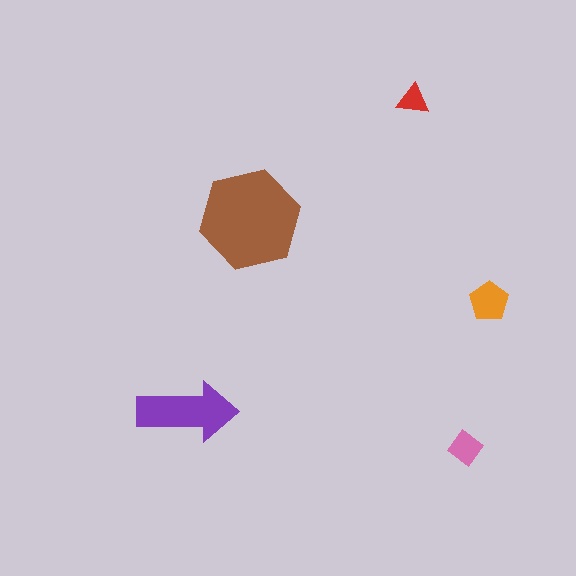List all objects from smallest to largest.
The red triangle, the pink diamond, the orange pentagon, the purple arrow, the brown hexagon.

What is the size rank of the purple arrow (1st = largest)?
2nd.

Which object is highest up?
The red triangle is topmost.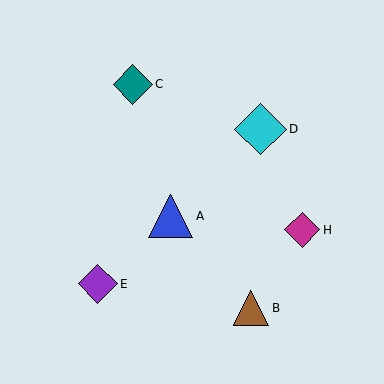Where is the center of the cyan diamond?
The center of the cyan diamond is at (260, 129).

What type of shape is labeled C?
Shape C is a teal diamond.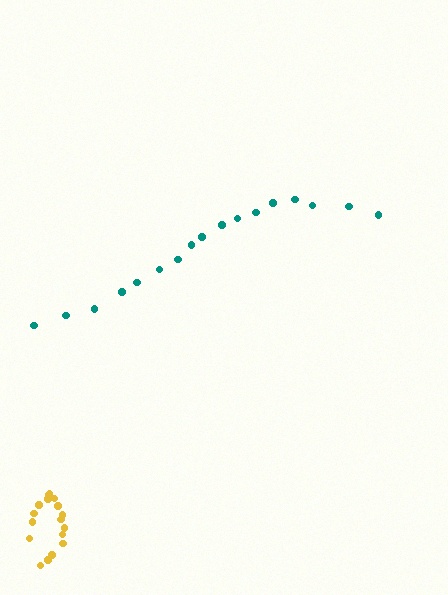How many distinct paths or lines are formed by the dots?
There are 2 distinct paths.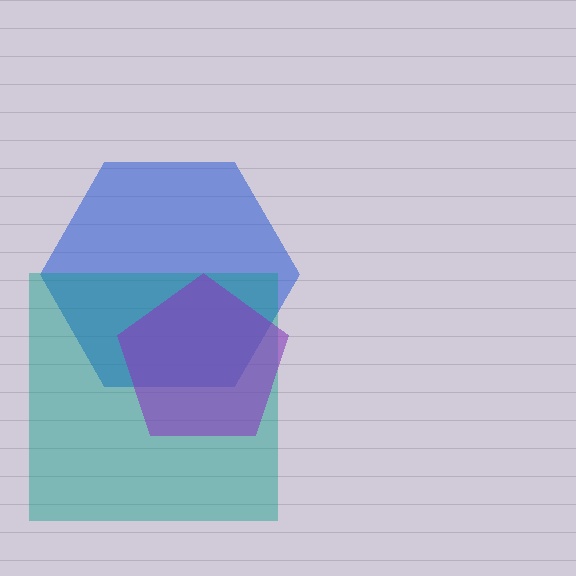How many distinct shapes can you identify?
There are 3 distinct shapes: a blue hexagon, a teal square, a purple pentagon.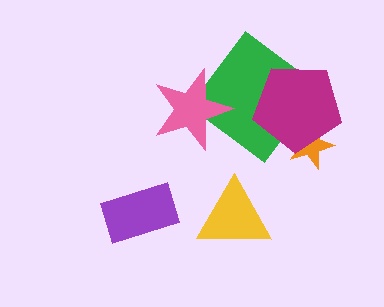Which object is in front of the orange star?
The magenta pentagon is in front of the orange star.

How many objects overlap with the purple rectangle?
0 objects overlap with the purple rectangle.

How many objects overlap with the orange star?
1 object overlaps with the orange star.